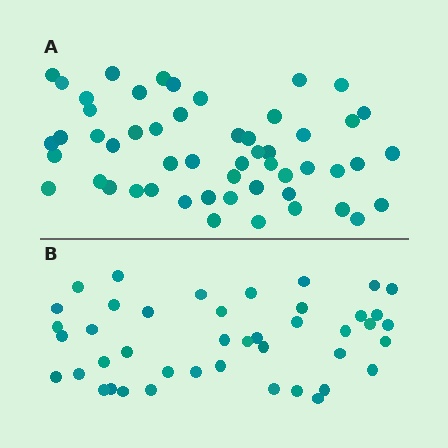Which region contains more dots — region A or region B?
Region A (the top region) has more dots.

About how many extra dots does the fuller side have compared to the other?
Region A has roughly 10 or so more dots than region B.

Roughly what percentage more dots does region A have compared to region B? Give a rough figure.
About 25% more.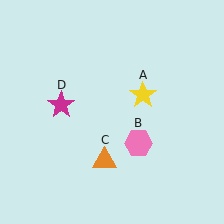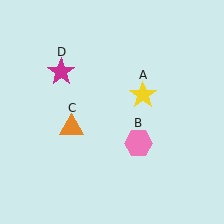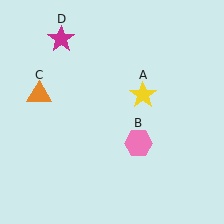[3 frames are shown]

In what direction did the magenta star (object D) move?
The magenta star (object D) moved up.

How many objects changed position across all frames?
2 objects changed position: orange triangle (object C), magenta star (object D).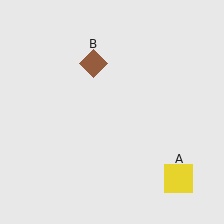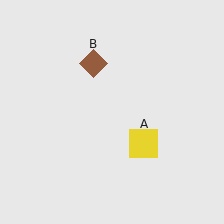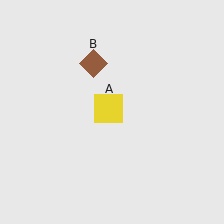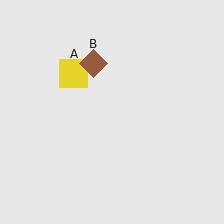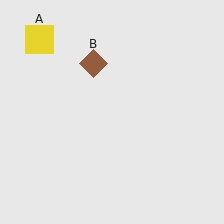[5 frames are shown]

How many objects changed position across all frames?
1 object changed position: yellow square (object A).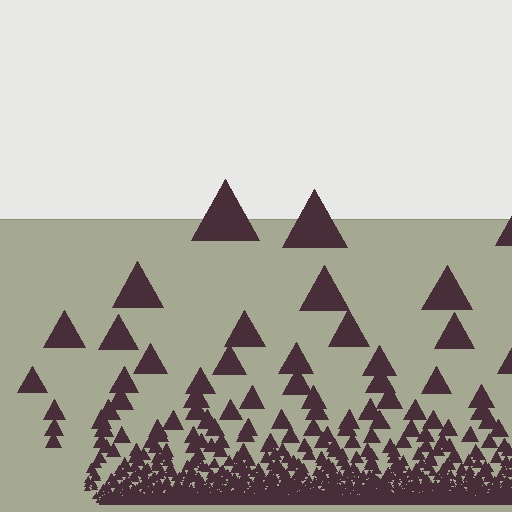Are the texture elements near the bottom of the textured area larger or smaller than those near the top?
Smaller. The gradient is inverted — elements near the bottom are smaller and denser.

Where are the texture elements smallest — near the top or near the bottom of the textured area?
Near the bottom.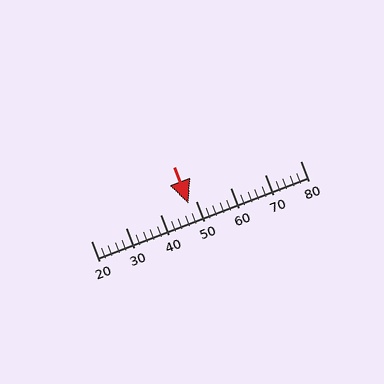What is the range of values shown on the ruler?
The ruler shows values from 20 to 80.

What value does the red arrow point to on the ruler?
The red arrow points to approximately 48.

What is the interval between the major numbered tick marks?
The major tick marks are spaced 10 units apart.